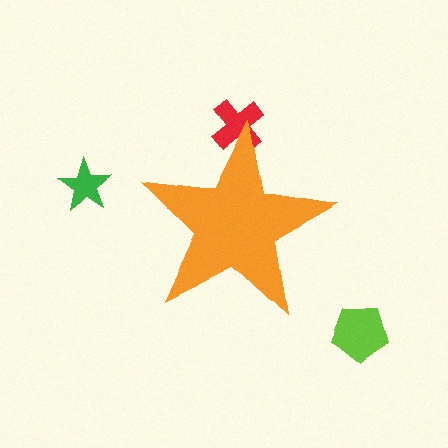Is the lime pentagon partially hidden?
No, the lime pentagon is fully visible.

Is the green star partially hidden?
No, the green star is fully visible.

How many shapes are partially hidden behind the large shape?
1 shape is partially hidden.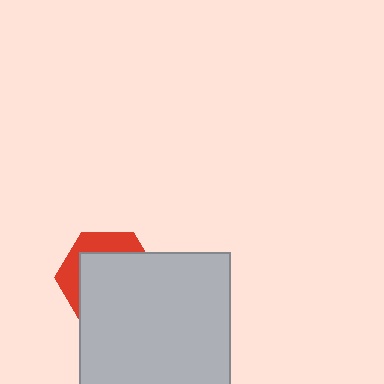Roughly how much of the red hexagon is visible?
A small part of it is visible (roughly 31%).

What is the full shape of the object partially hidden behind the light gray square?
The partially hidden object is a red hexagon.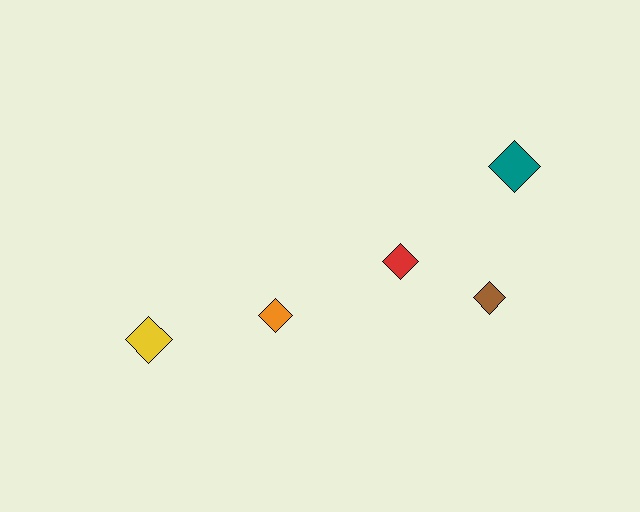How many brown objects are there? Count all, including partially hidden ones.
There is 1 brown object.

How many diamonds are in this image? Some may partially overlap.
There are 5 diamonds.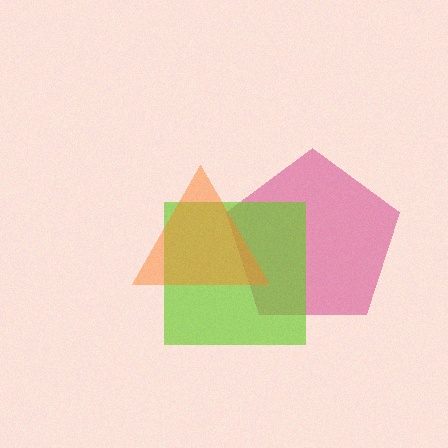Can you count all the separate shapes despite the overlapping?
Yes, there are 3 separate shapes.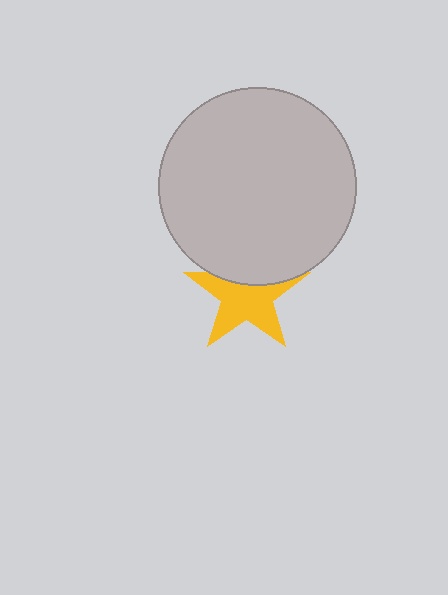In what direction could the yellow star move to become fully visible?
The yellow star could move down. That would shift it out from behind the light gray circle entirely.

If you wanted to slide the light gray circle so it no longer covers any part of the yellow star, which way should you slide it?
Slide it up — that is the most direct way to separate the two shapes.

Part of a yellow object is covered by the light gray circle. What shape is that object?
It is a star.